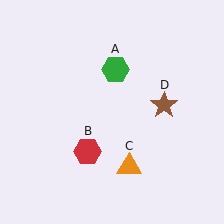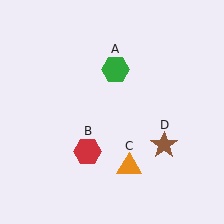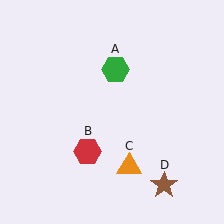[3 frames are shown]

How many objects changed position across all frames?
1 object changed position: brown star (object D).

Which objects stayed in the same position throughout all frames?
Green hexagon (object A) and red hexagon (object B) and orange triangle (object C) remained stationary.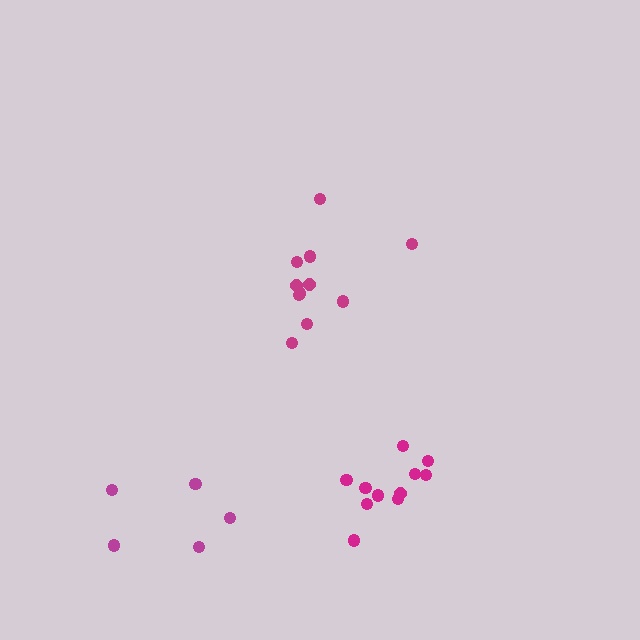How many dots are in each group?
Group 1: 11 dots, Group 2: 11 dots, Group 3: 5 dots (27 total).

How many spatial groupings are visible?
There are 3 spatial groupings.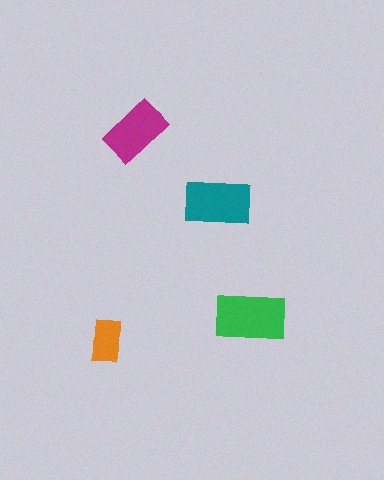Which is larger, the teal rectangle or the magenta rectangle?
The teal one.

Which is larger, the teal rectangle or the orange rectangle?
The teal one.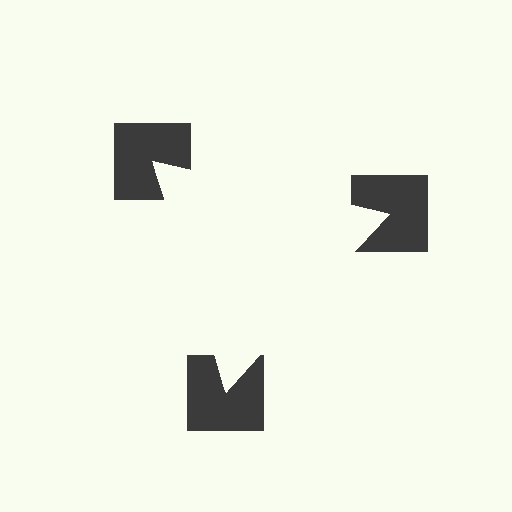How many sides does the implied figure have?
3 sides.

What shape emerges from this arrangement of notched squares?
An illusory triangle — its edges are inferred from the aligned wedge cuts in the notched squares, not physically drawn.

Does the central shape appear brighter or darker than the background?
It typically appears slightly brighter than the background, even though no actual brightness change is drawn.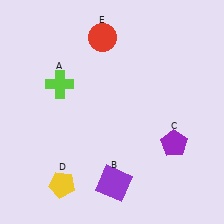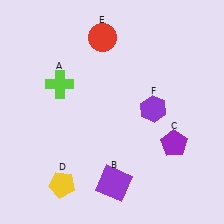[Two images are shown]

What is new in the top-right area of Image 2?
A purple hexagon (F) was added in the top-right area of Image 2.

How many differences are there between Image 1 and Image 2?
There is 1 difference between the two images.